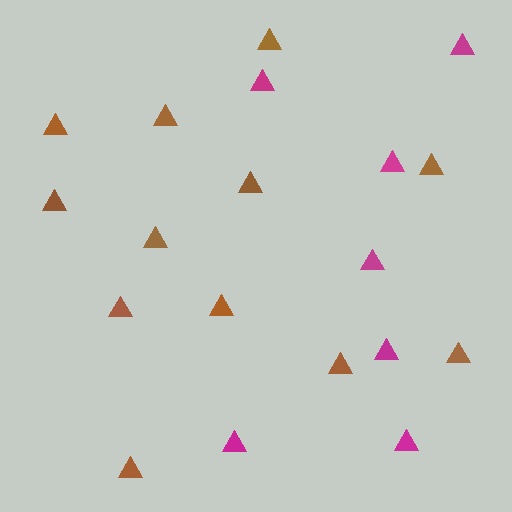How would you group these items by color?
There are 2 groups: one group of magenta triangles (7) and one group of brown triangles (12).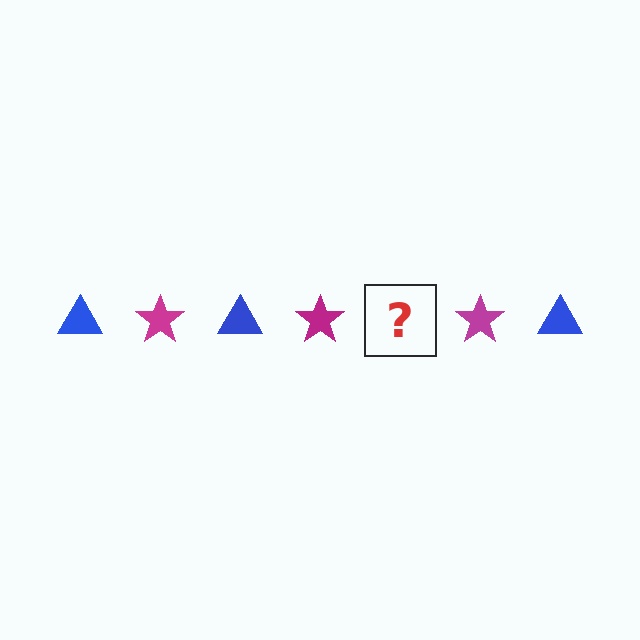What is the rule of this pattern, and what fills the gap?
The rule is that the pattern alternates between blue triangle and magenta star. The gap should be filled with a blue triangle.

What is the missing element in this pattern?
The missing element is a blue triangle.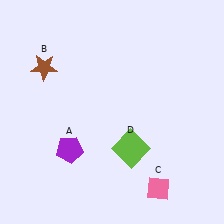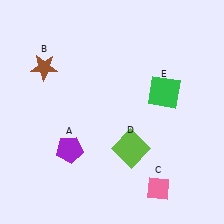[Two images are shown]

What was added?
A green square (E) was added in Image 2.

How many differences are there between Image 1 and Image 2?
There is 1 difference between the two images.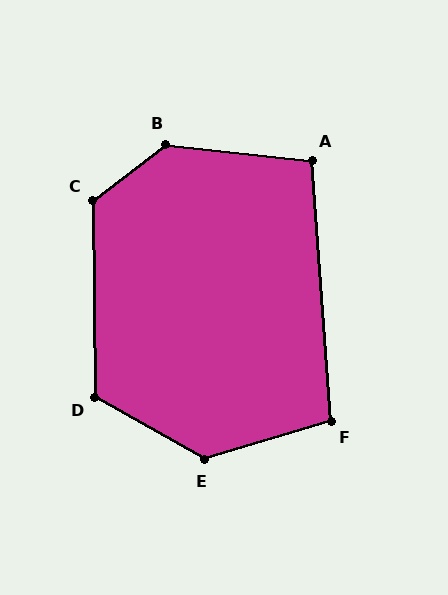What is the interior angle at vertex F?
Approximately 103 degrees (obtuse).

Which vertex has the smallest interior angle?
A, at approximately 100 degrees.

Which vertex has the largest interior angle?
B, at approximately 137 degrees.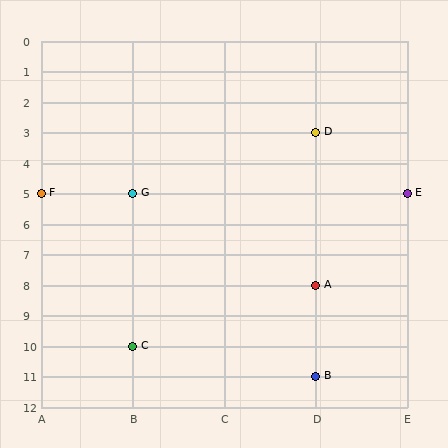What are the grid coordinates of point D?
Point D is at grid coordinates (D, 3).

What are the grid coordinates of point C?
Point C is at grid coordinates (B, 10).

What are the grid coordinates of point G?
Point G is at grid coordinates (B, 5).